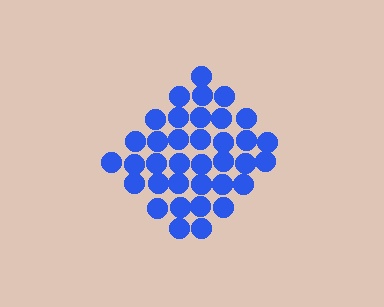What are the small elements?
The small elements are circles.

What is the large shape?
The large shape is a diamond.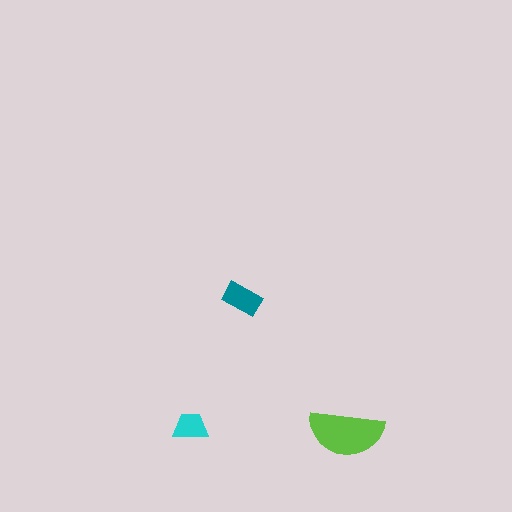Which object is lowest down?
The lime semicircle is bottommost.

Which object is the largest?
The lime semicircle.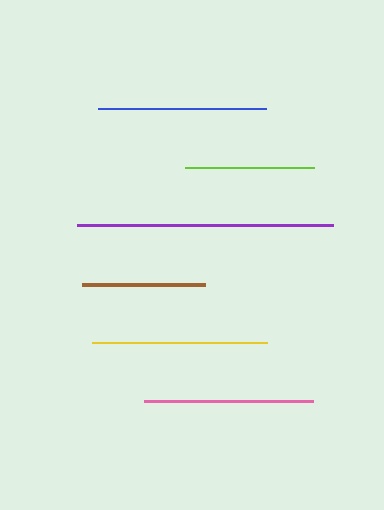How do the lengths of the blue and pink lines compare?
The blue and pink lines are approximately the same length.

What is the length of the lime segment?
The lime segment is approximately 130 pixels long.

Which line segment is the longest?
The purple line is the longest at approximately 256 pixels.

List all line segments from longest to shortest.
From longest to shortest: purple, yellow, blue, pink, lime, brown.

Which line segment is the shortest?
The brown line is the shortest at approximately 123 pixels.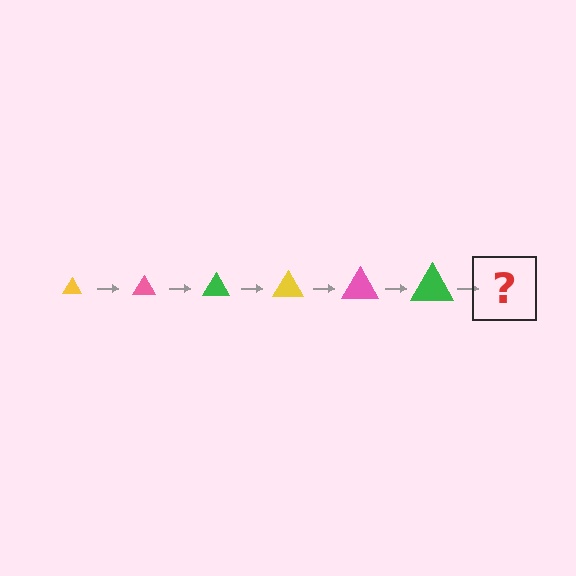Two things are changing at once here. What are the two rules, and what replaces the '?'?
The two rules are that the triangle grows larger each step and the color cycles through yellow, pink, and green. The '?' should be a yellow triangle, larger than the previous one.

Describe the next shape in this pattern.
It should be a yellow triangle, larger than the previous one.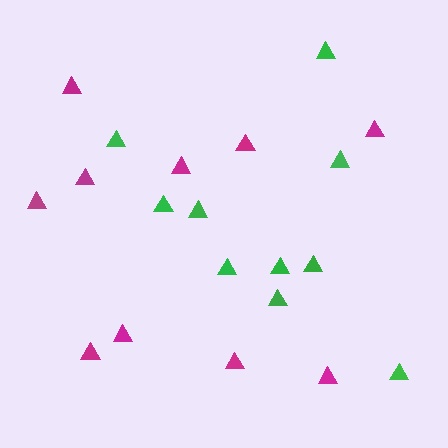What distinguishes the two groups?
There are 2 groups: one group of magenta triangles (10) and one group of green triangles (10).